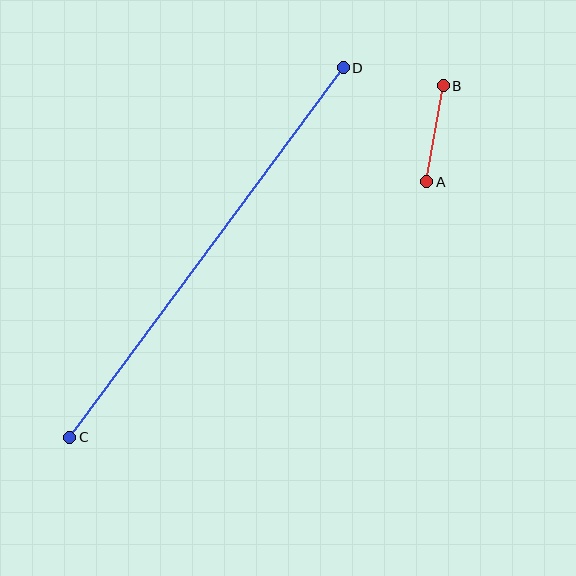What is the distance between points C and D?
The distance is approximately 459 pixels.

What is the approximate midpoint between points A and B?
The midpoint is at approximately (435, 134) pixels.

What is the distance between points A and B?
The distance is approximately 97 pixels.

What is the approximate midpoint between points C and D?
The midpoint is at approximately (206, 253) pixels.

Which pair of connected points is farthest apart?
Points C and D are farthest apart.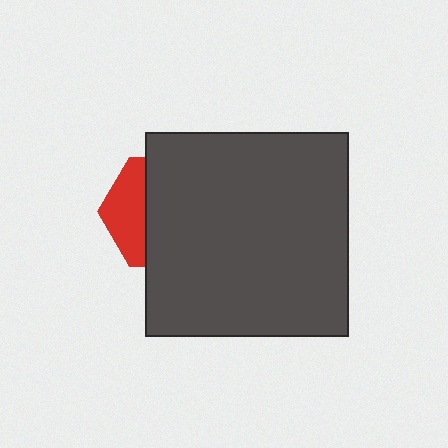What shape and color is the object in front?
The object in front is a dark gray square.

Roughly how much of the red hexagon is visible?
A small part of it is visible (roughly 34%).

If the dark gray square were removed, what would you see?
You would see the complete red hexagon.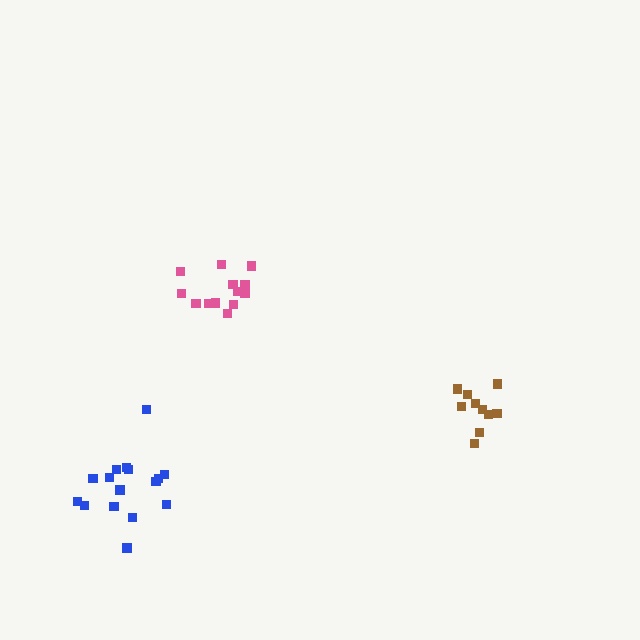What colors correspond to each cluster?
The clusters are colored: brown, pink, blue.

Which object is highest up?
The pink cluster is topmost.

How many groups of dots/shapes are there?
There are 3 groups.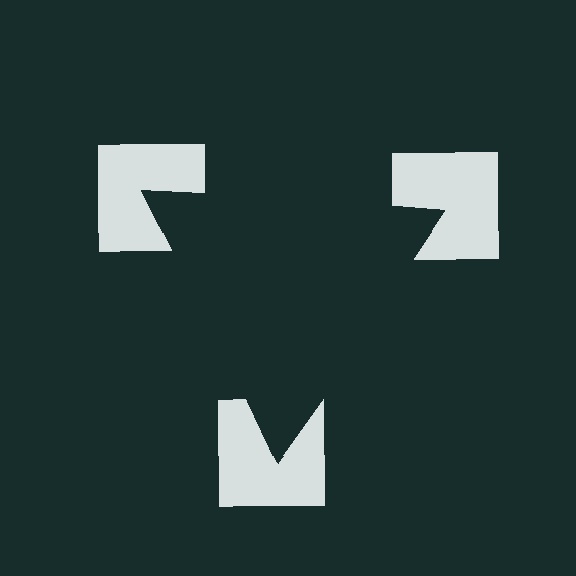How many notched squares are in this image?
There are 3 — one at each vertex of the illusory triangle.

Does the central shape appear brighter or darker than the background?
It typically appears slightly darker than the background, even though no actual brightness change is drawn.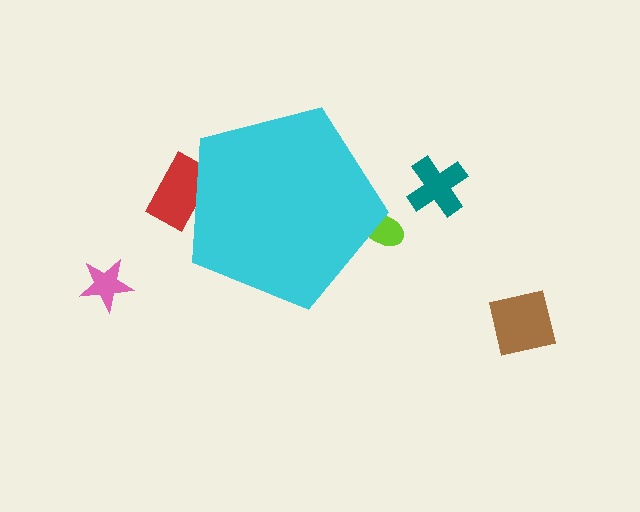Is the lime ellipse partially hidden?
Yes, the lime ellipse is partially hidden behind the cyan pentagon.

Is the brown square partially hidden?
No, the brown square is fully visible.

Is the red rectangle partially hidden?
Yes, the red rectangle is partially hidden behind the cyan pentagon.